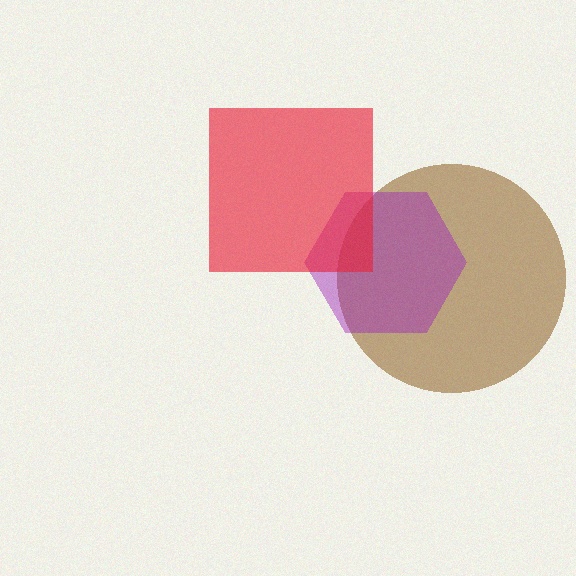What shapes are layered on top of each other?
The layered shapes are: a brown circle, a purple hexagon, a red square.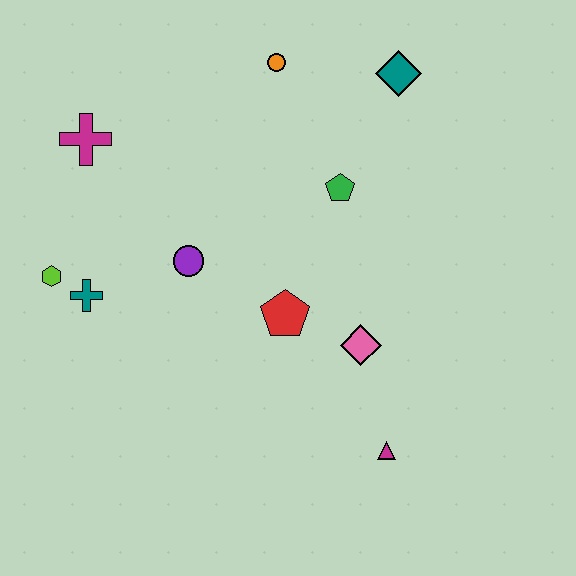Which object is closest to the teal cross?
The lime hexagon is closest to the teal cross.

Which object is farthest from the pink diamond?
The magenta cross is farthest from the pink diamond.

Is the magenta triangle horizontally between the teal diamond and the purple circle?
Yes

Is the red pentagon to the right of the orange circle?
Yes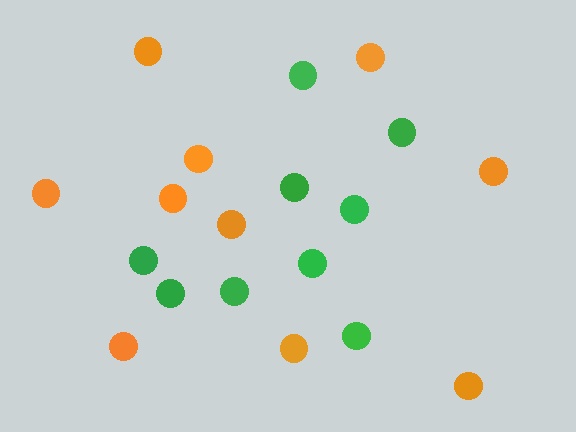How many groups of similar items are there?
There are 2 groups: one group of green circles (9) and one group of orange circles (10).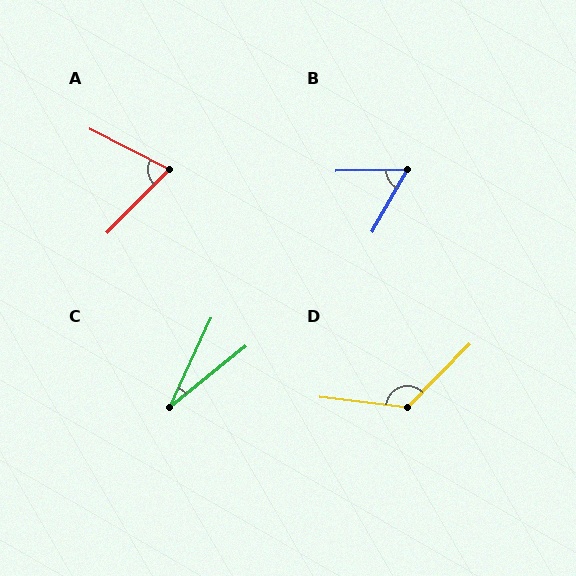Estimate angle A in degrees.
Approximately 73 degrees.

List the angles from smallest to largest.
C (26°), B (59°), A (73°), D (128°).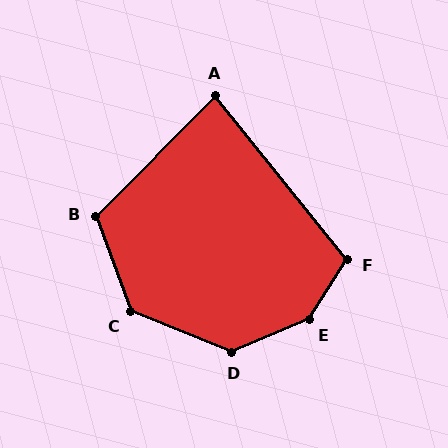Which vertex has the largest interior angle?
E, at approximately 145 degrees.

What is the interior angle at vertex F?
Approximately 109 degrees (obtuse).